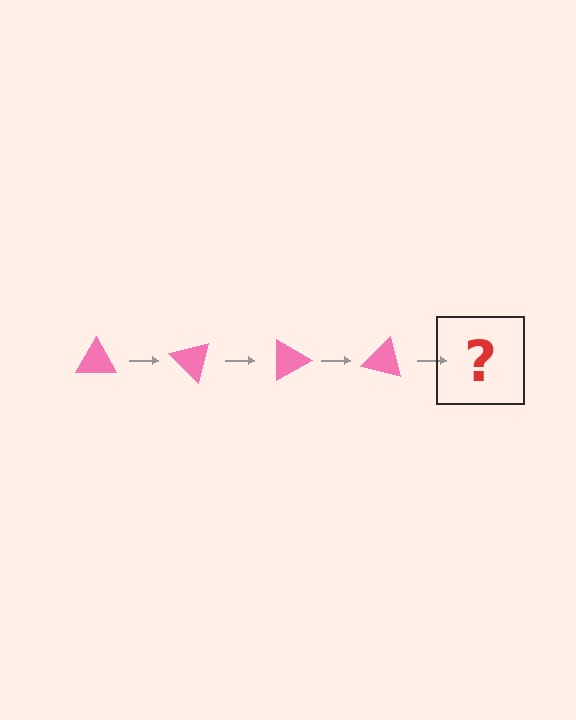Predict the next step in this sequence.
The next step is a pink triangle rotated 180 degrees.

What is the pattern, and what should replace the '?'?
The pattern is that the triangle rotates 45 degrees each step. The '?' should be a pink triangle rotated 180 degrees.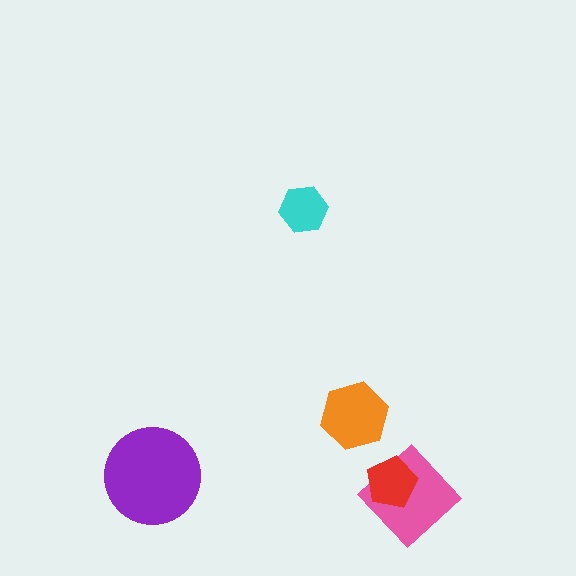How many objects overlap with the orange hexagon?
0 objects overlap with the orange hexagon.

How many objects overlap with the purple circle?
0 objects overlap with the purple circle.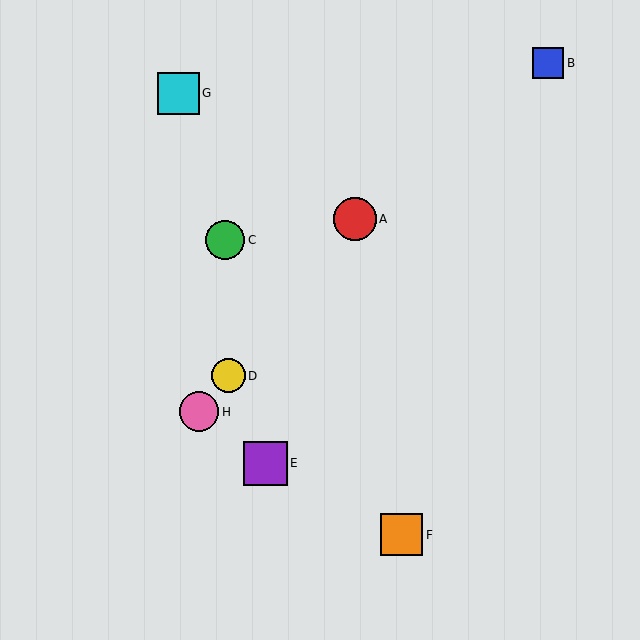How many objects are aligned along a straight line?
3 objects (A, D, H) are aligned along a straight line.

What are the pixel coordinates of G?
Object G is at (179, 93).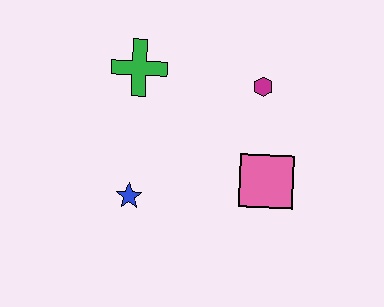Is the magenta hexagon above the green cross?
No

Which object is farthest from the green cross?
The pink square is farthest from the green cross.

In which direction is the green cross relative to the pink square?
The green cross is to the left of the pink square.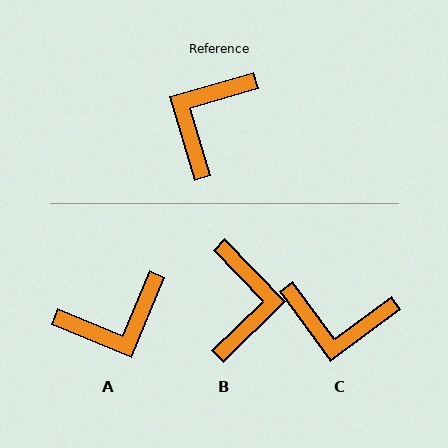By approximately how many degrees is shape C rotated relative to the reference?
Approximately 110 degrees counter-clockwise.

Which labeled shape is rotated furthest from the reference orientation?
B, about 152 degrees away.